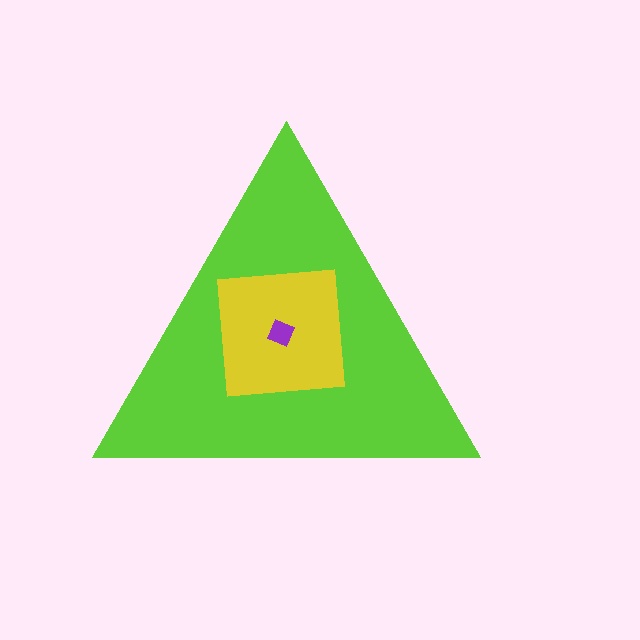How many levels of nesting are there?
3.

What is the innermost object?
The purple diamond.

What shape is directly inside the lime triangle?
The yellow square.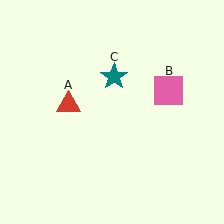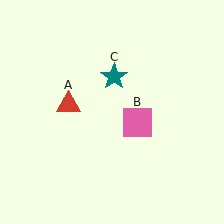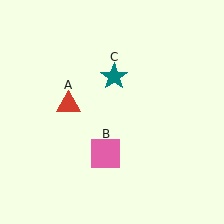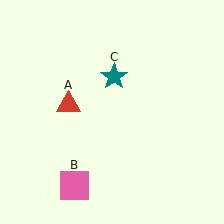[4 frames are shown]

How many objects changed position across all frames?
1 object changed position: pink square (object B).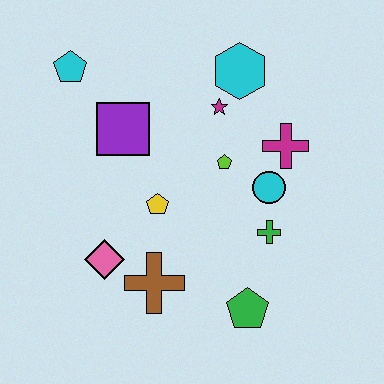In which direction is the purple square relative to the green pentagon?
The purple square is above the green pentagon.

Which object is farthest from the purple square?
The green pentagon is farthest from the purple square.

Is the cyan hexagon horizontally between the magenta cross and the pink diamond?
Yes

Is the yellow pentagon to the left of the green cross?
Yes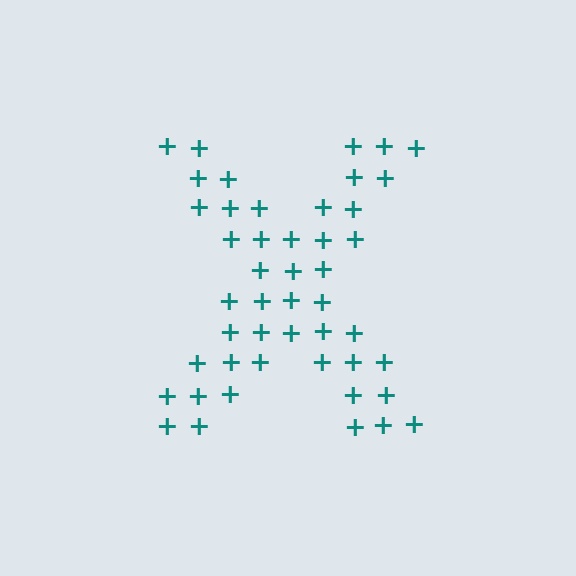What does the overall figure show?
The overall figure shows the letter X.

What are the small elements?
The small elements are plus signs.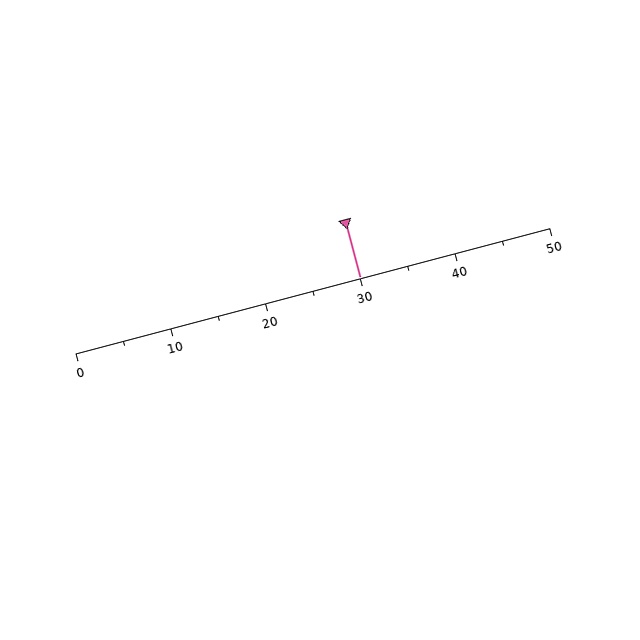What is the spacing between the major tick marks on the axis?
The major ticks are spaced 10 apart.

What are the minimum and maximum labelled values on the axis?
The axis runs from 0 to 50.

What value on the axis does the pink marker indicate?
The marker indicates approximately 30.